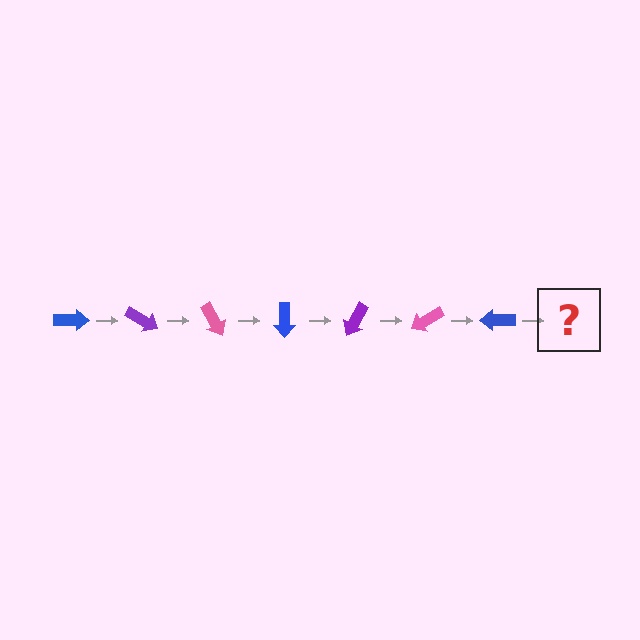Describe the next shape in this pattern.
It should be a purple arrow, rotated 210 degrees from the start.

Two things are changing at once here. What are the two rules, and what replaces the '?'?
The two rules are that it rotates 30 degrees each step and the color cycles through blue, purple, and pink. The '?' should be a purple arrow, rotated 210 degrees from the start.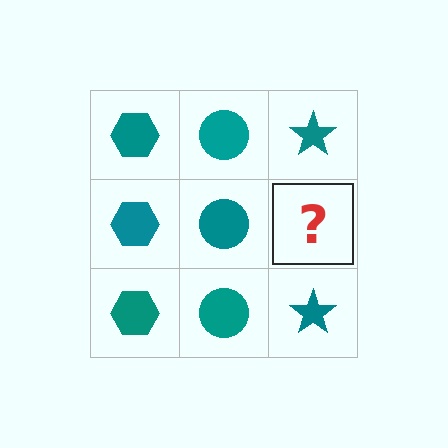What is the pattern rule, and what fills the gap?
The rule is that each column has a consistent shape. The gap should be filled with a teal star.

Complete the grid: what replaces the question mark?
The question mark should be replaced with a teal star.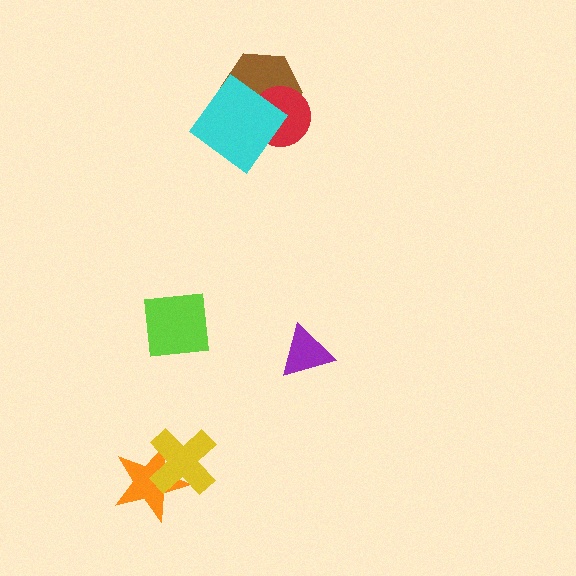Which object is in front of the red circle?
The cyan diamond is in front of the red circle.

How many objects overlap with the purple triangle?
0 objects overlap with the purple triangle.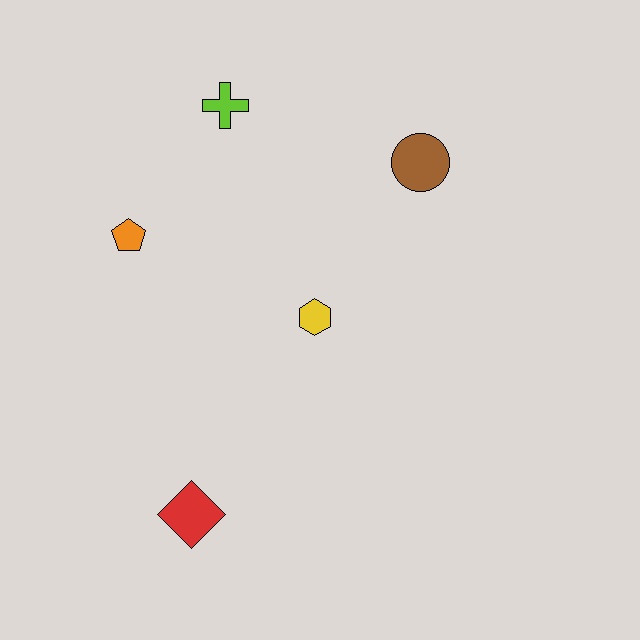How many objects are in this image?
There are 5 objects.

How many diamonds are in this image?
There is 1 diamond.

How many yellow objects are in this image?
There is 1 yellow object.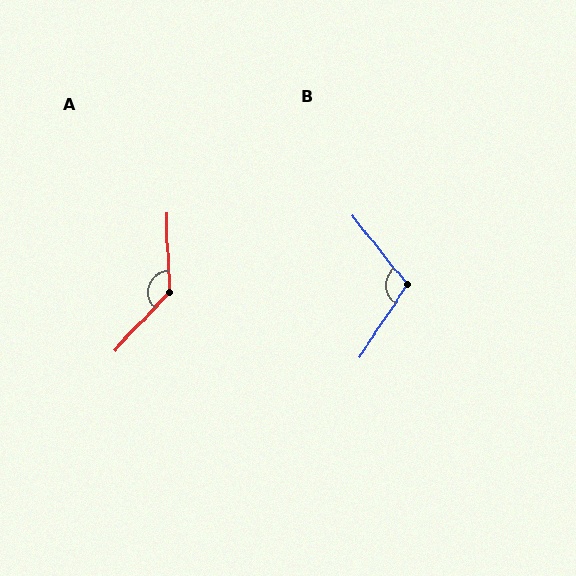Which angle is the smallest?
B, at approximately 108 degrees.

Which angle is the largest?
A, at approximately 135 degrees.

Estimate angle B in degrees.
Approximately 108 degrees.